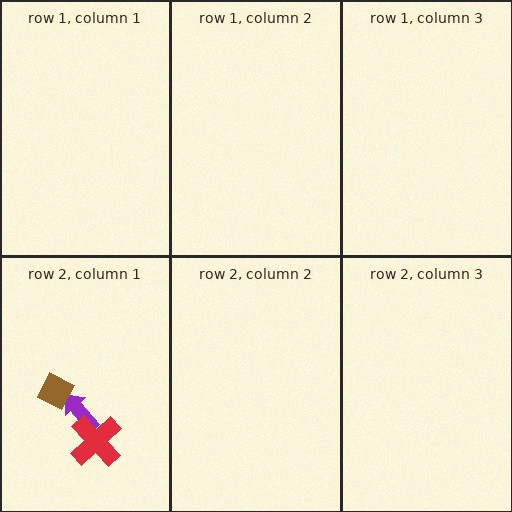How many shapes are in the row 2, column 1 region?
3.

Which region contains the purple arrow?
The row 2, column 1 region.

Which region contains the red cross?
The row 2, column 1 region.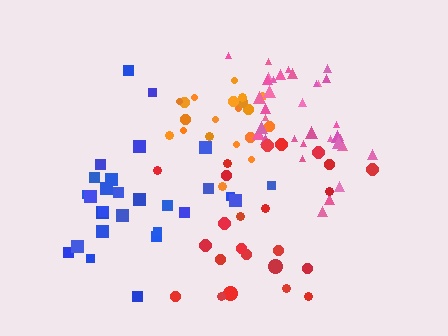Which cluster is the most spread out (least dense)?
Red.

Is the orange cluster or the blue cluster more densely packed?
Orange.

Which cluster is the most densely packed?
Orange.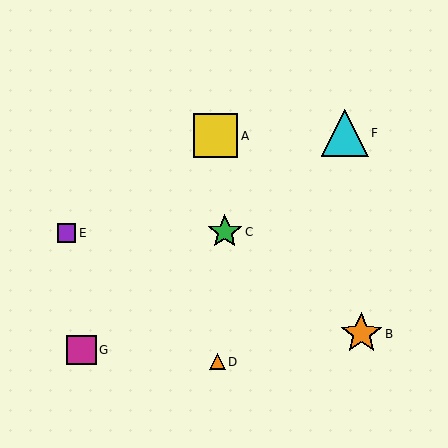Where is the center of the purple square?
The center of the purple square is at (66, 233).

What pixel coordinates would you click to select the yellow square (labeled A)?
Click at (216, 136) to select the yellow square A.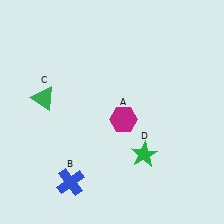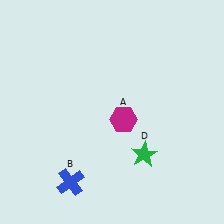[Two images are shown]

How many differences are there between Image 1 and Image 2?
There is 1 difference between the two images.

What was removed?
The green triangle (C) was removed in Image 2.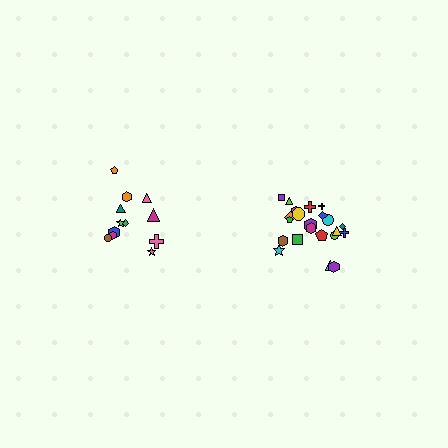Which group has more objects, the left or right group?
The right group.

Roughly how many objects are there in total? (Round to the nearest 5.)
Roughly 35 objects in total.